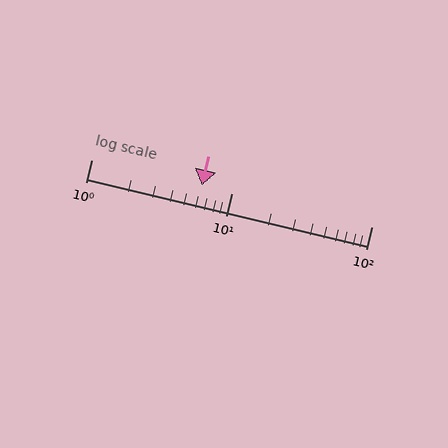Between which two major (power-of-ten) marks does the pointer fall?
The pointer is between 1 and 10.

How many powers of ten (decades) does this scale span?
The scale spans 2 decades, from 1 to 100.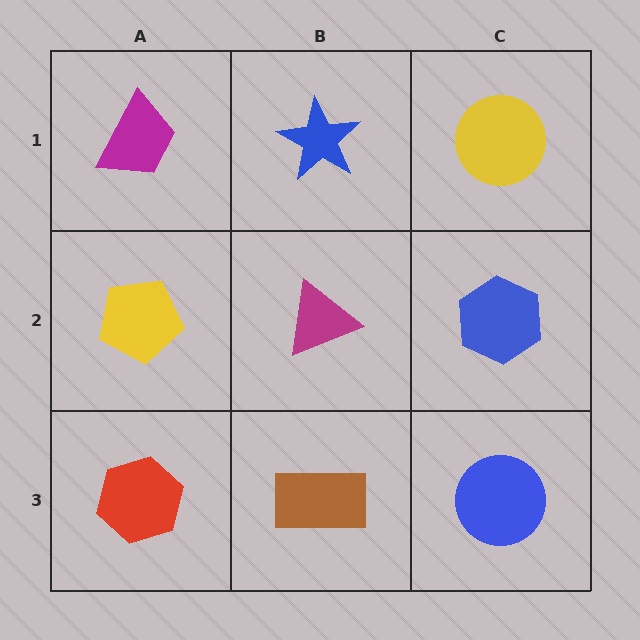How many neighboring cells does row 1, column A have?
2.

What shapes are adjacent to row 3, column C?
A blue hexagon (row 2, column C), a brown rectangle (row 3, column B).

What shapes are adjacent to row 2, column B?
A blue star (row 1, column B), a brown rectangle (row 3, column B), a yellow pentagon (row 2, column A), a blue hexagon (row 2, column C).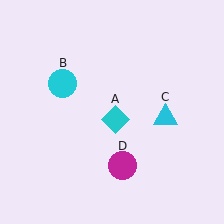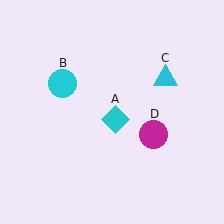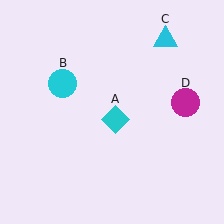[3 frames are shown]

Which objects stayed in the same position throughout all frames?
Cyan diamond (object A) and cyan circle (object B) remained stationary.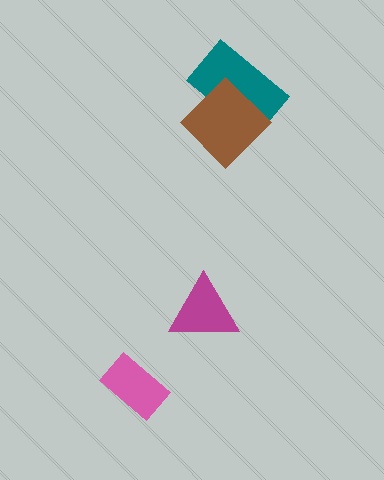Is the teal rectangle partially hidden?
Yes, it is partially covered by another shape.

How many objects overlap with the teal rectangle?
1 object overlaps with the teal rectangle.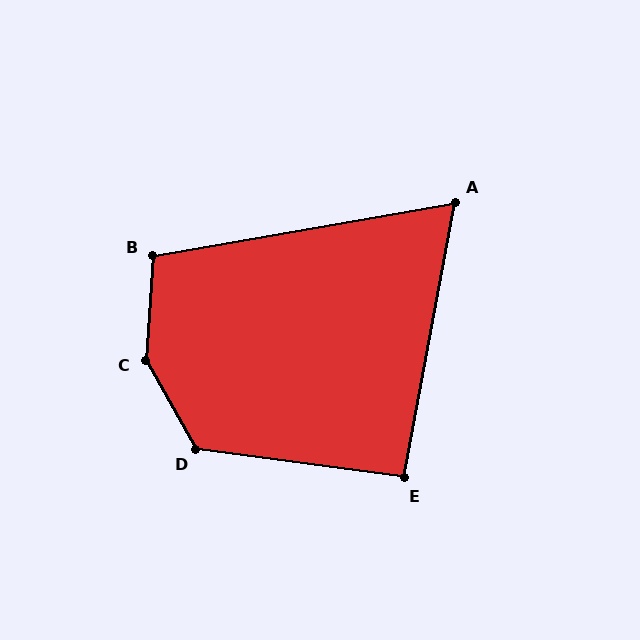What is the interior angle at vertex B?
Approximately 104 degrees (obtuse).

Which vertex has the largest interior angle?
C, at approximately 146 degrees.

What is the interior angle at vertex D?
Approximately 127 degrees (obtuse).